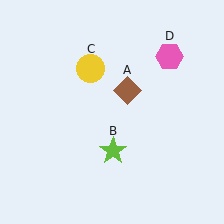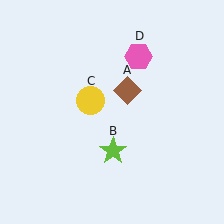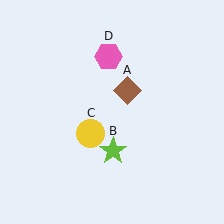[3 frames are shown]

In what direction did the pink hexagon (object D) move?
The pink hexagon (object D) moved left.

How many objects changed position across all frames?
2 objects changed position: yellow circle (object C), pink hexagon (object D).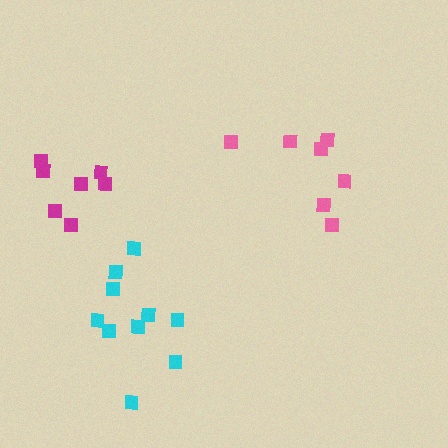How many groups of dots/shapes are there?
There are 3 groups.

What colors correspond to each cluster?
The clusters are colored: pink, cyan, magenta.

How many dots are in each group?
Group 1: 7 dots, Group 2: 10 dots, Group 3: 7 dots (24 total).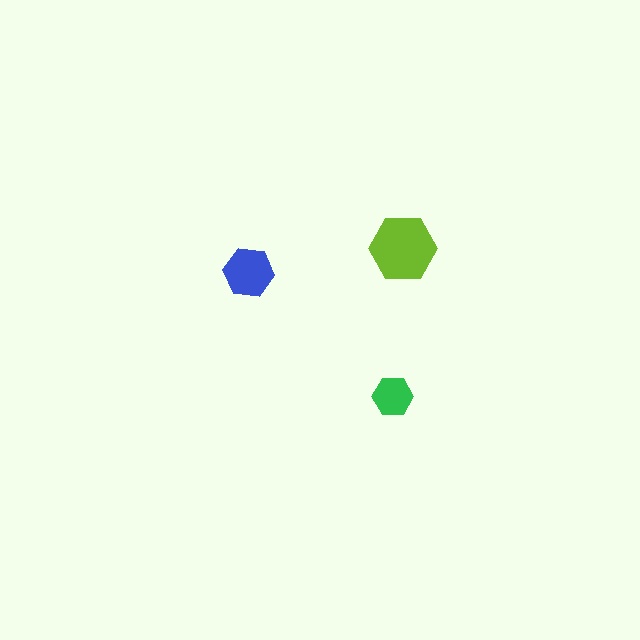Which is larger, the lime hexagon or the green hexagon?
The lime one.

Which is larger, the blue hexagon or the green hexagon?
The blue one.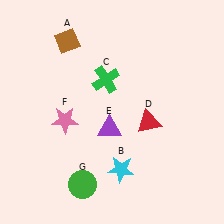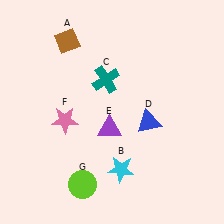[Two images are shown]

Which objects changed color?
C changed from green to teal. D changed from red to blue. G changed from green to lime.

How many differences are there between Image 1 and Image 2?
There are 3 differences between the two images.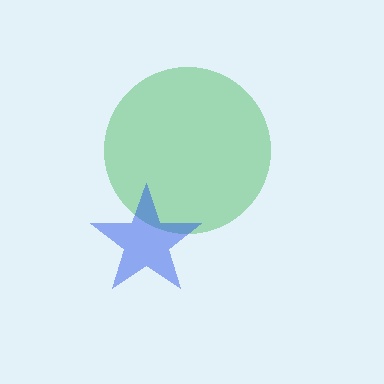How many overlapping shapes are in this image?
There are 2 overlapping shapes in the image.